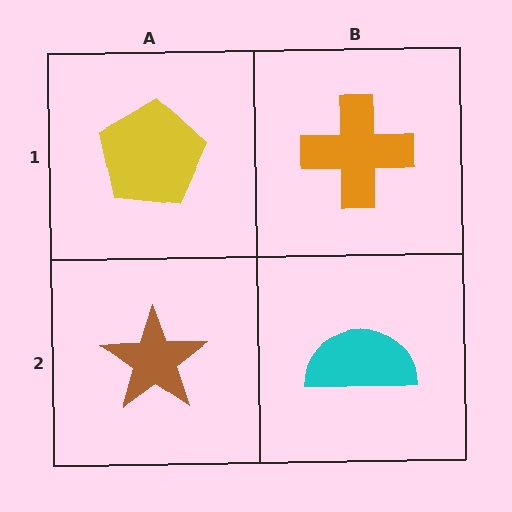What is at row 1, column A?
A yellow pentagon.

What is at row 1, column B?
An orange cross.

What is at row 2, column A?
A brown star.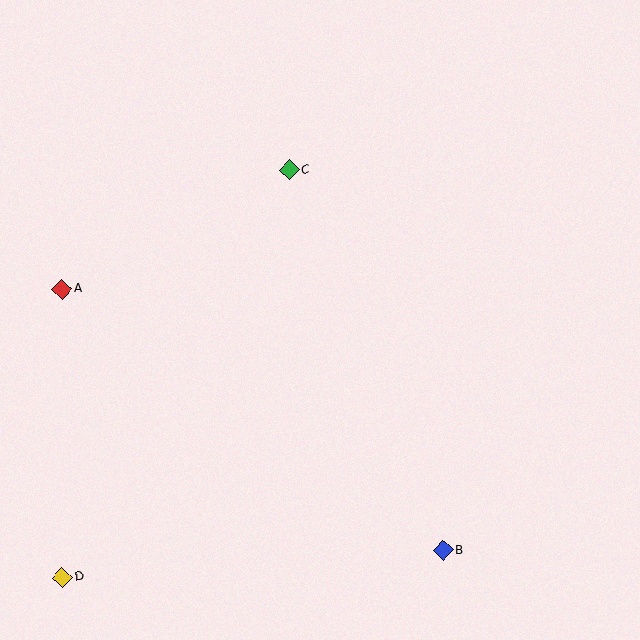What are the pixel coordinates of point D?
Point D is at (62, 578).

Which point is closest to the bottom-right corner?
Point B is closest to the bottom-right corner.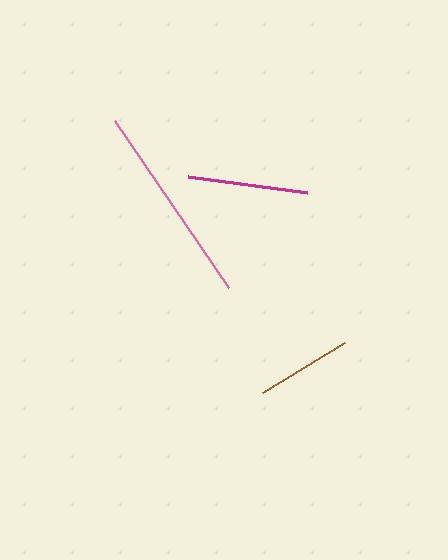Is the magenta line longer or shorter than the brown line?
The magenta line is longer than the brown line.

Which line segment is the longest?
The pink line is the longest at approximately 202 pixels.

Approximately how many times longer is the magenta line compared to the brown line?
The magenta line is approximately 1.3 times the length of the brown line.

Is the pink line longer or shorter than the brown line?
The pink line is longer than the brown line.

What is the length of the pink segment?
The pink segment is approximately 202 pixels long.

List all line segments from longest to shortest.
From longest to shortest: pink, magenta, brown.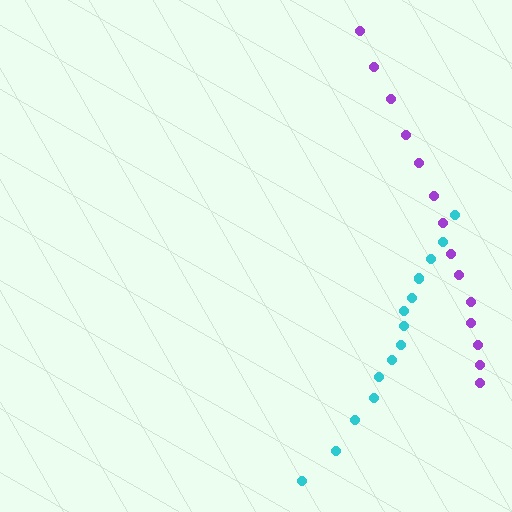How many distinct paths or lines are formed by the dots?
There are 2 distinct paths.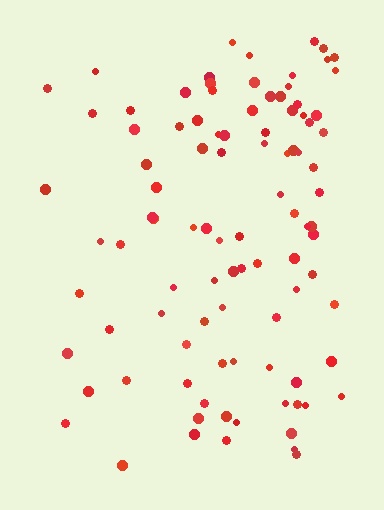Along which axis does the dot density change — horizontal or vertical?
Horizontal.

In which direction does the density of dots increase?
From left to right, with the right side densest.